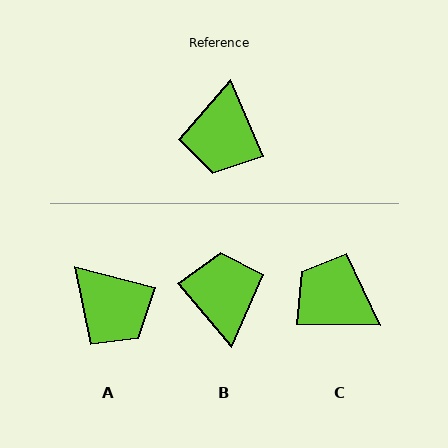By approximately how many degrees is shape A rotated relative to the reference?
Approximately 53 degrees counter-clockwise.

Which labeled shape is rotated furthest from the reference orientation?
B, about 162 degrees away.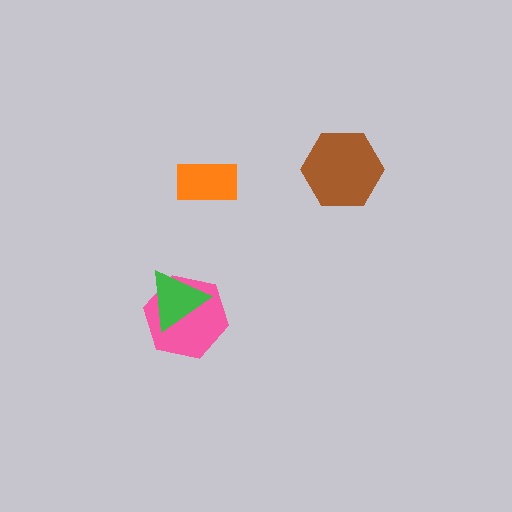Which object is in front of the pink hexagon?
The green triangle is in front of the pink hexagon.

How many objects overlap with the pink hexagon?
1 object overlaps with the pink hexagon.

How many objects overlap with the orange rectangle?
0 objects overlap with the orange rectangle.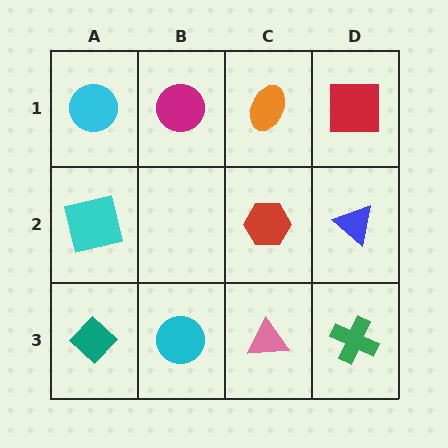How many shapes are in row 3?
4 shapes.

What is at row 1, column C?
An orange ellipse.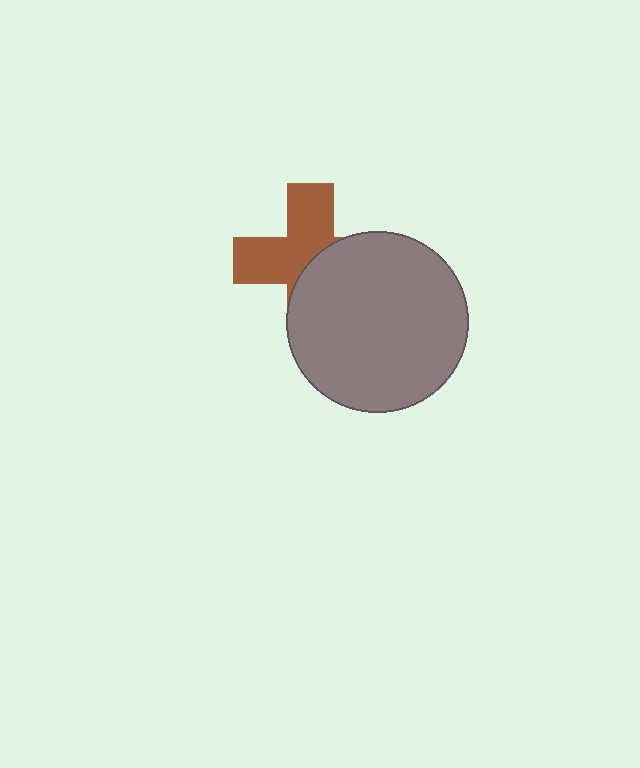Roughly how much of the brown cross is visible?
About half of it is visible (roughly 51%).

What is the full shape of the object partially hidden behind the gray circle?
The partially hidden object is a brown cross.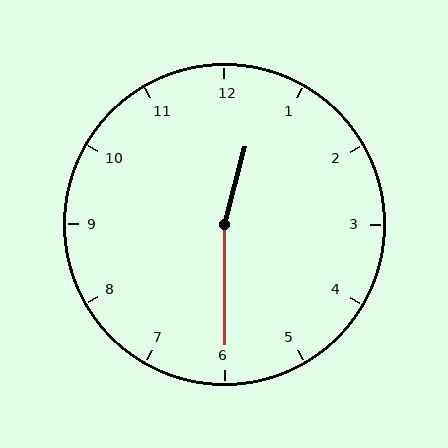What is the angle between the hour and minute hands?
Approximately 165 degrees.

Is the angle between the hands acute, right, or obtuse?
It is obtuse.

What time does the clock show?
12:30.